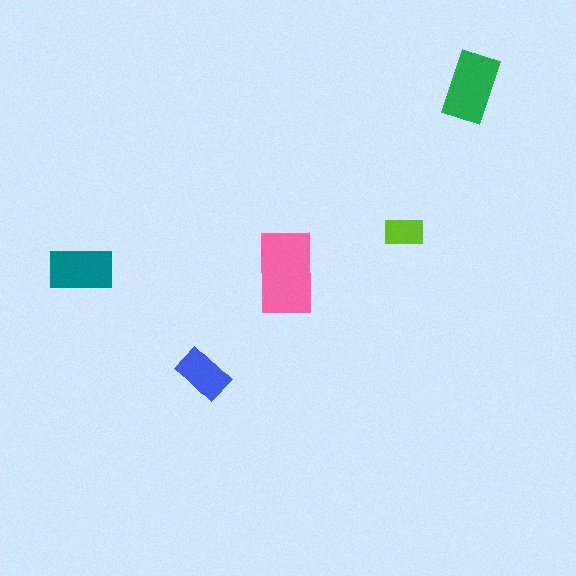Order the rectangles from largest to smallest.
the pink one, the green one, the teal one, the blue one, the lime one.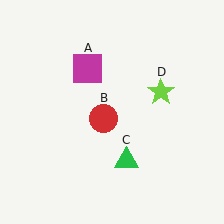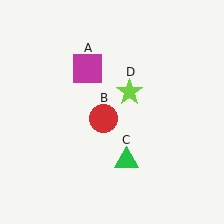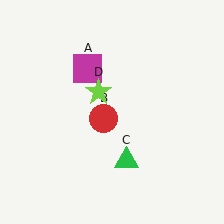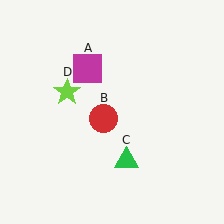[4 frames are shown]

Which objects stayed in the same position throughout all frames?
Magenta square (object A) and red circle (object B) and green triangle (object C) remained stationary.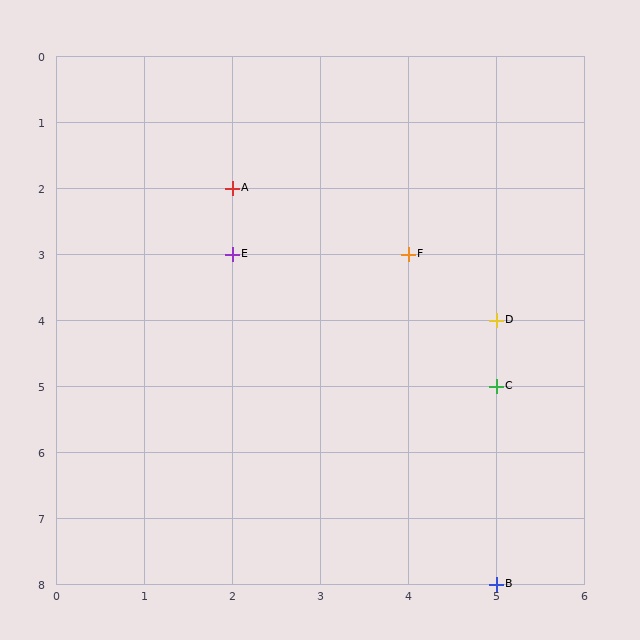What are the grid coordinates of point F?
Point F is at grid coordinates (4, 3).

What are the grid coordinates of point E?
Point E is at grid coordinates (2, 3).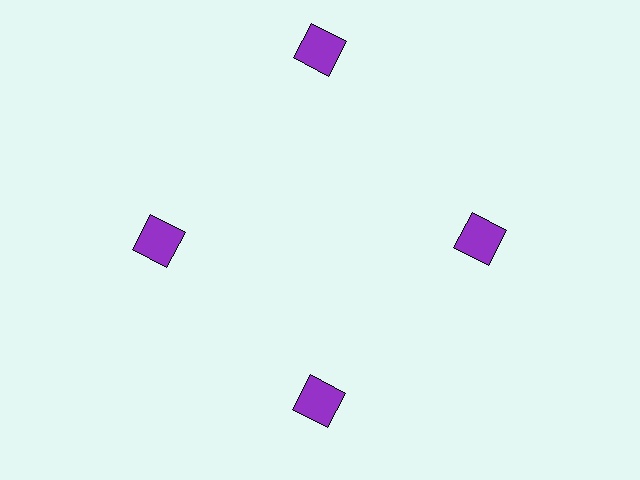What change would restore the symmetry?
The symmetry would be restored by moving it inward, back onto the ring so that all 4 squares sit at equal angles and equal distance from the center.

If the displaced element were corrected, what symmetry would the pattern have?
It would have 4-fold rotational symmetry — the pattern would map onto itself every 90 degrees.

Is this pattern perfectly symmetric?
No. The 4 purple squares are arranged in a ring, but one element near the 12 o'clock position is pushed outward from the center, breaking the 4-fold rotational symmetry.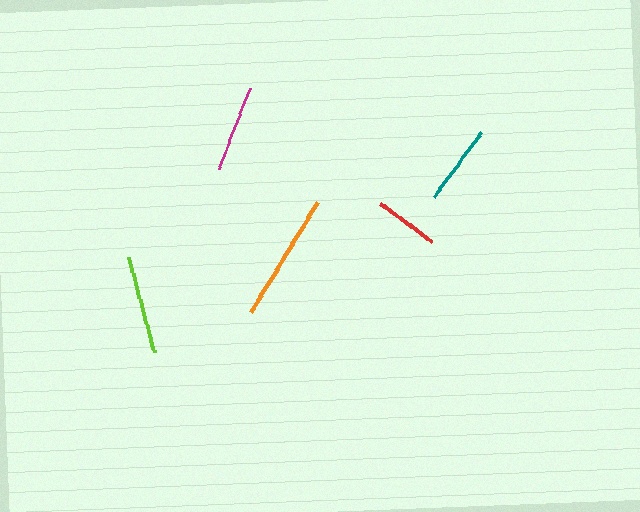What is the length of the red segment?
The red segment is approximately 64 pixels long.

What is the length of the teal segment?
The teal segment is approximately 81 pixels long.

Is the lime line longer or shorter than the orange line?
The orange line is longer than the lime line.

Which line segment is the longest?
The orange line is the longest at approximately 129 pixels.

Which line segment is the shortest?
The red line is the shortest at approximately 64 pixels.